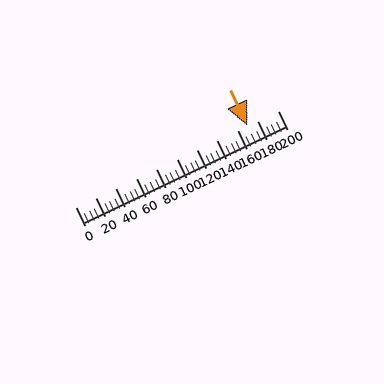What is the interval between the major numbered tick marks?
The major tick marks are spaced 20 units apart.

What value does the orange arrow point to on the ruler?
The orange arrow points to approximately 170.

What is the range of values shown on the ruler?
The ruler shows values from 0 to 200.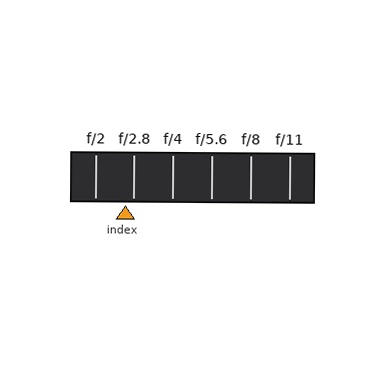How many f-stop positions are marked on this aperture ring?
There are 6 f-stop positions marked.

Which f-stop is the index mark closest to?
The index mark is closest to f/2.8.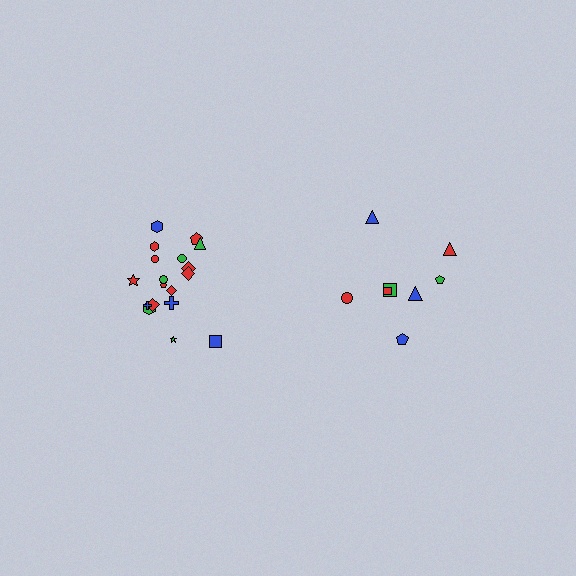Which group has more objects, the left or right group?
The left group.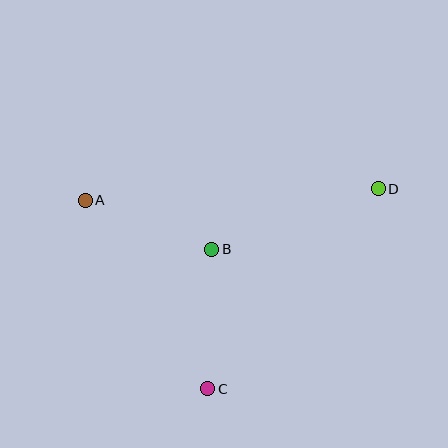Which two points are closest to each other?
Points A and B are closest to each other.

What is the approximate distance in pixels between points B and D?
The distance between B and D is approximately 177 pixels.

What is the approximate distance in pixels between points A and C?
The distance between A and C is approximately 225 pixels.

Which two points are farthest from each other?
Points A and D are farthest from each other.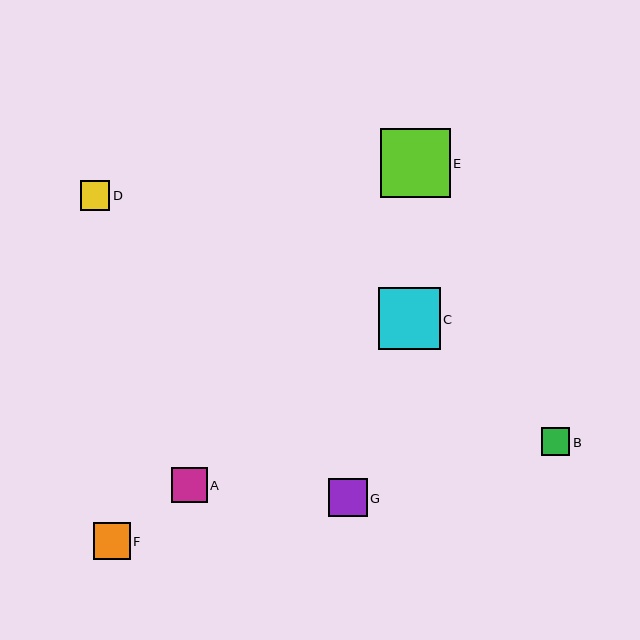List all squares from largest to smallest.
From largest to smallest: E, C, G, F, A, D, B.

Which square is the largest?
Square E is the largest with a size of approximately 70 pixels.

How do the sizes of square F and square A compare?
Square F and square A are approximately the same size.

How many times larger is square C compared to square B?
Square C is approximately 2.2 times the size of square B.